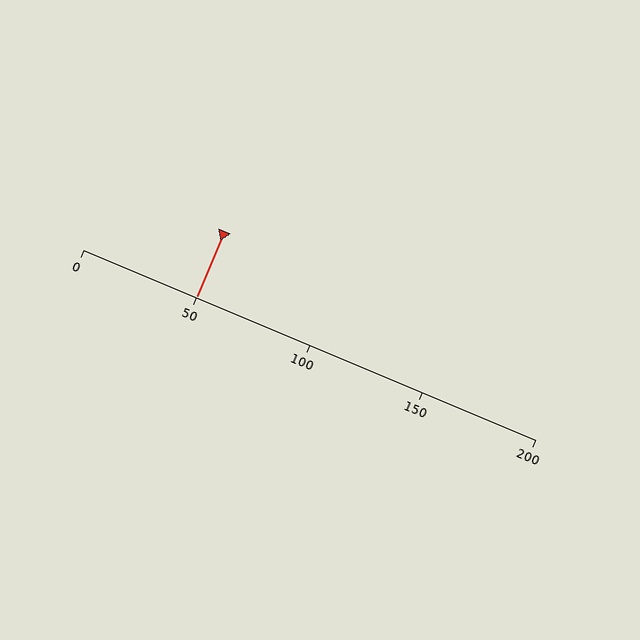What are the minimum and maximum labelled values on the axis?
The axis runs from 0 to 200.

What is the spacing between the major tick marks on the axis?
The major ticks are spaced 50 apart.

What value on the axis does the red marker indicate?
The marker indicates approximately 50.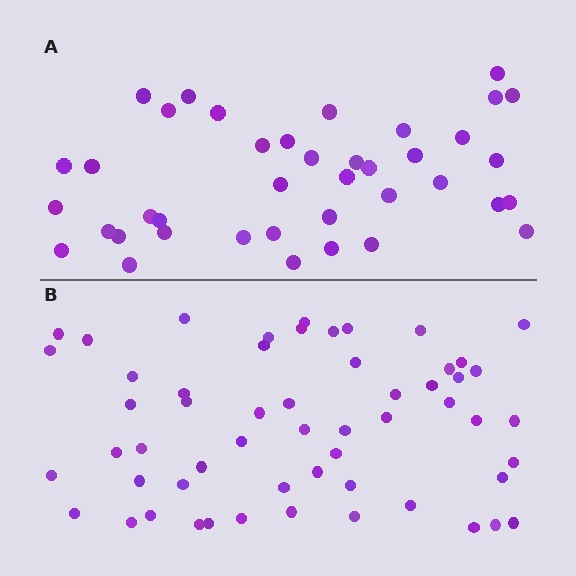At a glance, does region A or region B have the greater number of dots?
Region B (the bottom region) has more dots.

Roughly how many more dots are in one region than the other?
Region B has approximately 15 more dots than region A.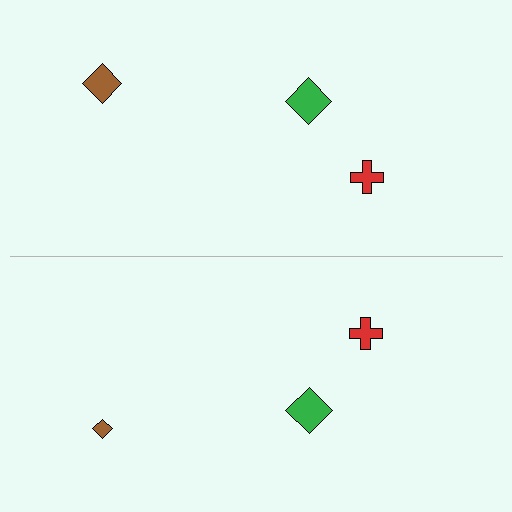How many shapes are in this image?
There are 6 shapes in this image.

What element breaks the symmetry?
The brown diamond on the bottom side has a different size than its mirror counterpart.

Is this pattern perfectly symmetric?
No, the pattern is not perfectly symmetric. The brown diamond on the bottom side has a different size than its mirror counterpart.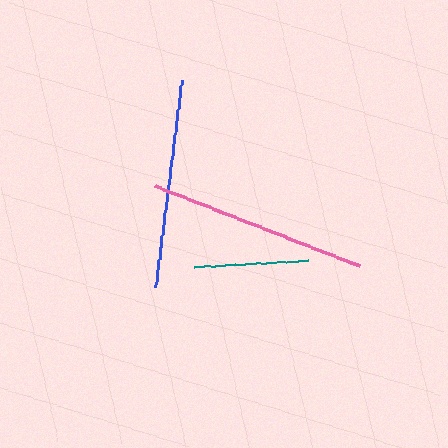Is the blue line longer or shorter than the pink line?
The pink line is longer than the blue line.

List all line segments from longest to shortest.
From longest to shortest: pink, blue, teal.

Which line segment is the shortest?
The teal line is the shortest at approximately 113 pixels.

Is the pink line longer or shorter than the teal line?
The pink line is longer than the teal line.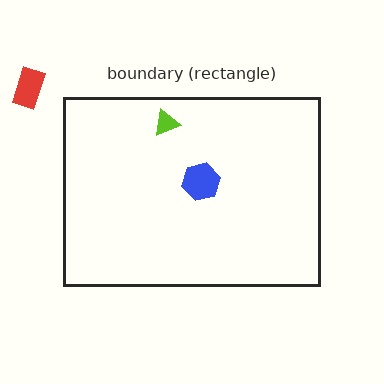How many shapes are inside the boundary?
2 inside, 1 outside.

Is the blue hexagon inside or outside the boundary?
Inside.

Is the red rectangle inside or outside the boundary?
Outside.